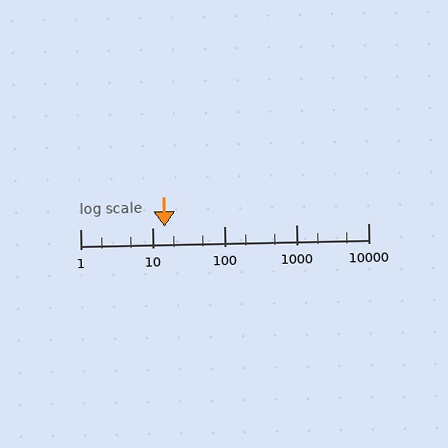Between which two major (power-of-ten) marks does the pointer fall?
The pointer is between 10 and 100.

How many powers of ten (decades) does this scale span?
The scale spans 4 decades, from 1 to 10000.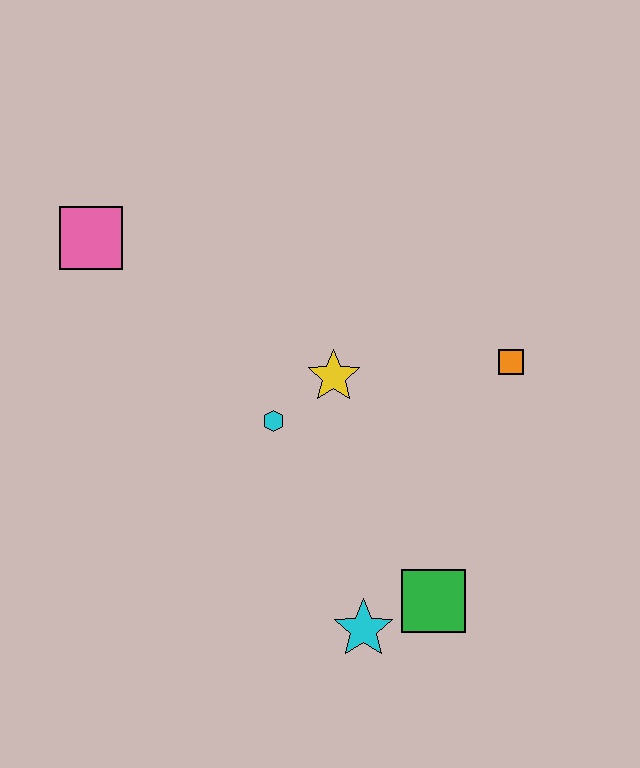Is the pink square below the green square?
No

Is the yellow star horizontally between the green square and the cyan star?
No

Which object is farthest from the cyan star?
The pink square is farthest from the cyan star.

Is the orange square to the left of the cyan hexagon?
No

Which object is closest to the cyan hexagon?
The yellow star is closest to the cyan hexagon.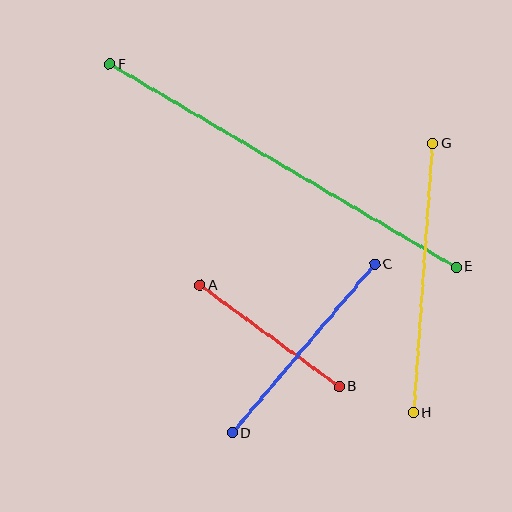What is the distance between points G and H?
The distance is approximately 270 pixels.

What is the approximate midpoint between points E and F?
The midpoint is at approximately (283, 166) pixels.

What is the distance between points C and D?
The distance is approximately 221 pixels.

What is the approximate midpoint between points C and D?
The midpoint is at approximately (303, 349) pixels.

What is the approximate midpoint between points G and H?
The midpoint is at approximately (423, 278) pixels.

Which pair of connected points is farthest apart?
Points E and F are farthest apart.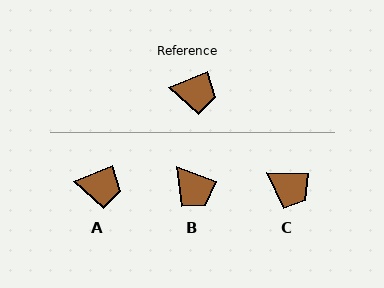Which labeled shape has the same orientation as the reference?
A.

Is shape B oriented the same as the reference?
No, it is off by about 42 degrees.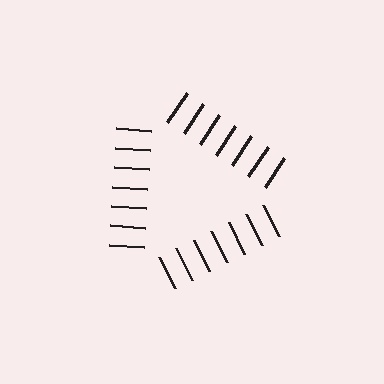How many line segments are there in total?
21 — 7 along each of the 3 edges.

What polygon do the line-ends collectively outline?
An illusory triangle — the line segments terminate on its edges but no continuous stroke is drawn.